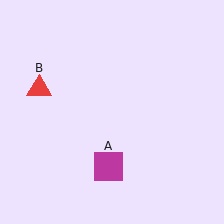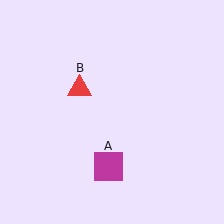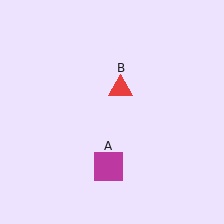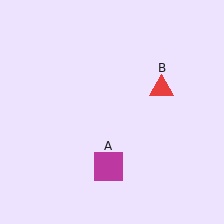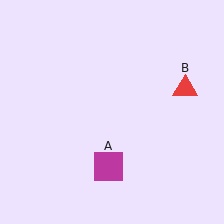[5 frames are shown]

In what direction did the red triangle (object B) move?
The red triangle (object B) moved right.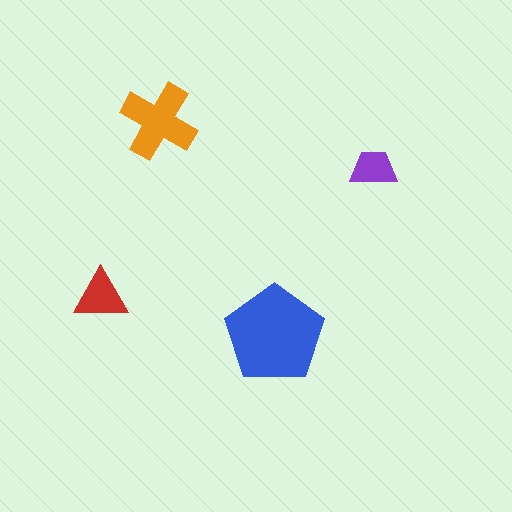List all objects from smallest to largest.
The purple trapezoid, the red triangle, the orange cross, the blue pentagon.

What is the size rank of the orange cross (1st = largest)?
2nd.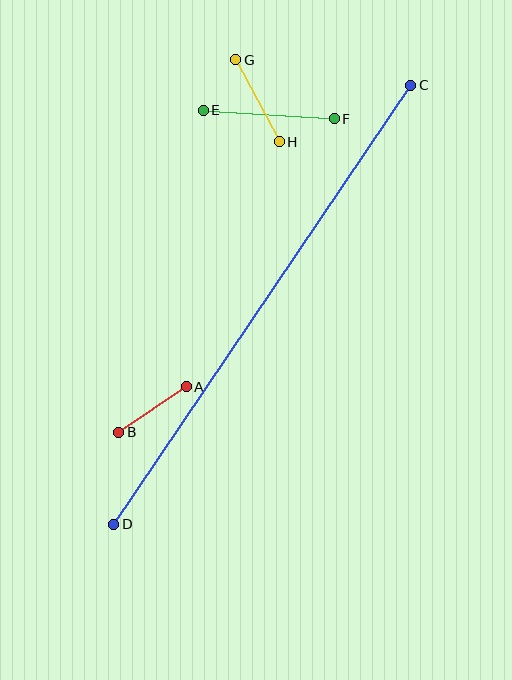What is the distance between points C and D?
The distance is approximately 530 pixels.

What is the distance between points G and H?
The distance is approximately 93 pixels.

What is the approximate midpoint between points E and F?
The midpoint is at approximately (269, 114) pixels.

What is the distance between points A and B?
The distance is approximately 81 pixels.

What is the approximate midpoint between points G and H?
The midpoint is at approximately (257, 101) pixels.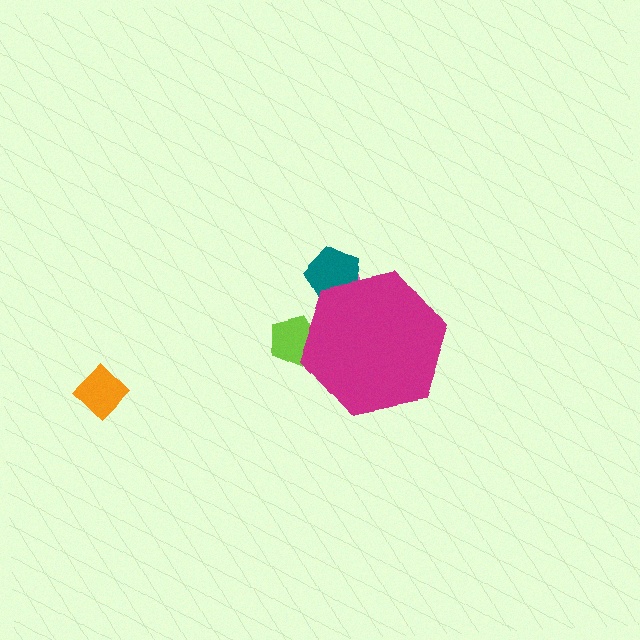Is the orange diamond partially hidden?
No, the orange diamond is fully visible.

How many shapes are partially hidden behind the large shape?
3 shapes are partially hidden.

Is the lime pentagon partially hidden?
Yes, the lime pentagon is partially hidden behind the magenta hexagon.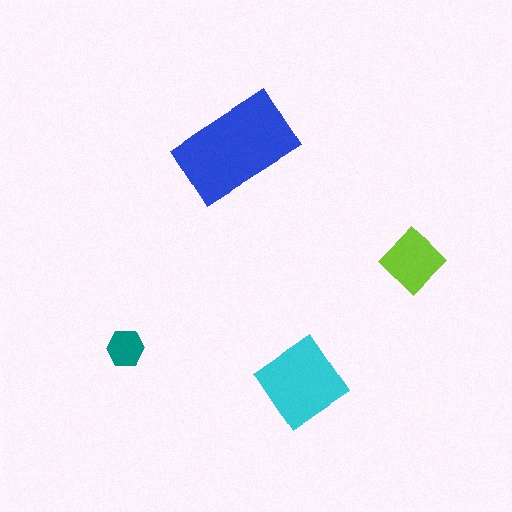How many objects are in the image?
There are 4 objects in the image.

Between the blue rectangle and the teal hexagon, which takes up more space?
The blue rectangle.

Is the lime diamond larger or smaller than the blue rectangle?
Smaller.